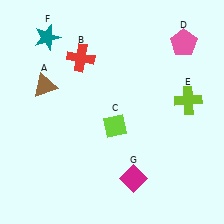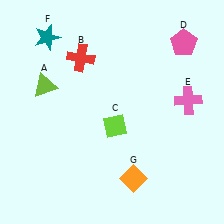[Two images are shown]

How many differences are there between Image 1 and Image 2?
There are 3 differences between the two images.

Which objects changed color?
A changed from brown to lime. E changed from lime to pink. G changed from magenta to orange.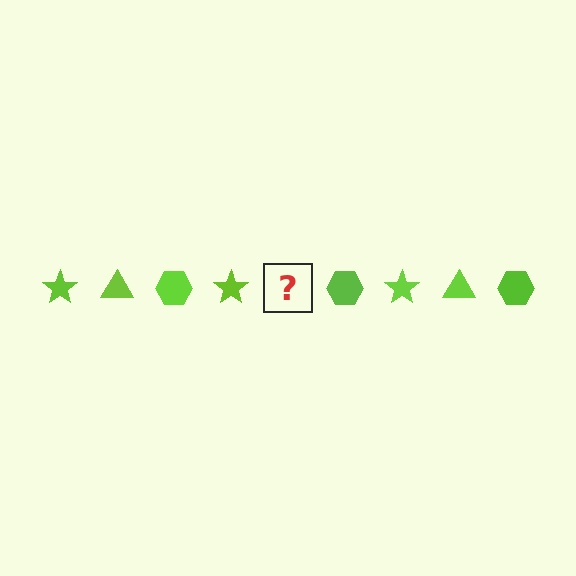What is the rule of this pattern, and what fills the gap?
The rule is that the pattern cycles through star, triangle, hexagon shapes in lime. The gap should be filled with a lime triangle.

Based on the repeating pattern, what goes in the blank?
The blank should be a lime triangle.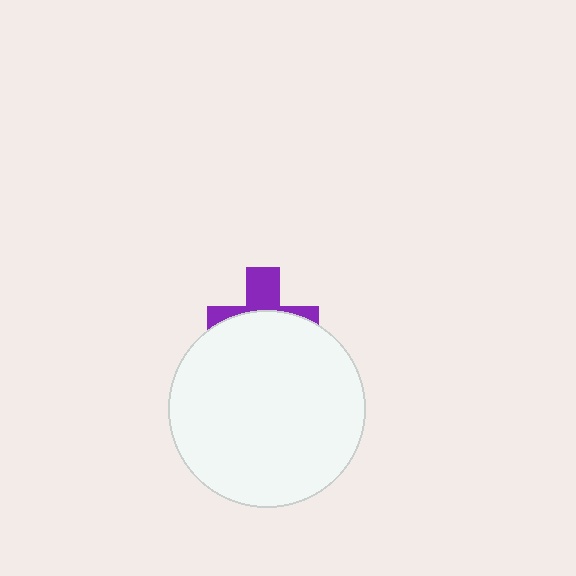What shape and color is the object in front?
The object in front is a white circle.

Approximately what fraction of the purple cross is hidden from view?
Roughly 62% of the purple cross is hidden behind the white circle.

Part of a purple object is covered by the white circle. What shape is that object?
It is a cross.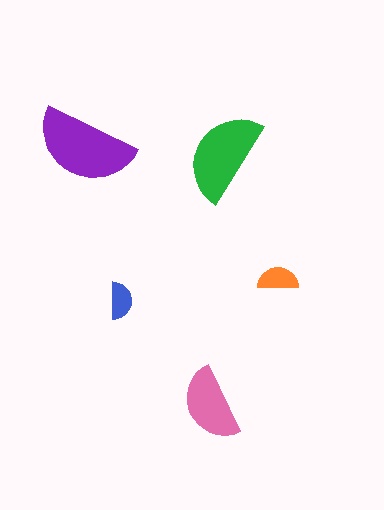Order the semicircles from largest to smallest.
the purple one, the green one, the pink one, the orange one, the blue one.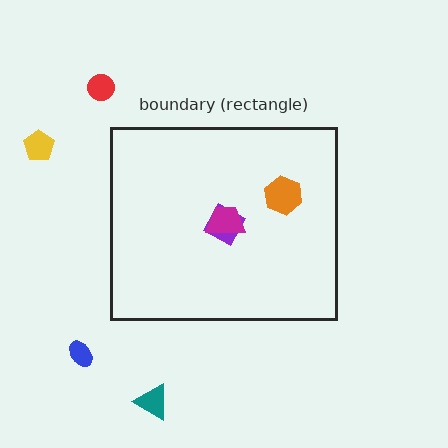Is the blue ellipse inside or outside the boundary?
Outside.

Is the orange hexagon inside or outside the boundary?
Inside.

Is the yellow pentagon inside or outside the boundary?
Outside.